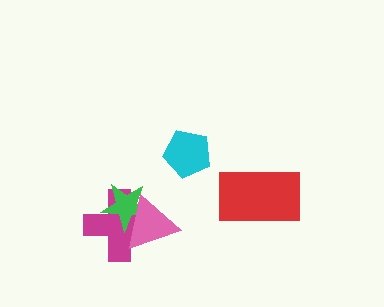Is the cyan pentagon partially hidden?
No, no other shape covers it.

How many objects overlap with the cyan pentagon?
0 objects overlap with the cyan pentagon.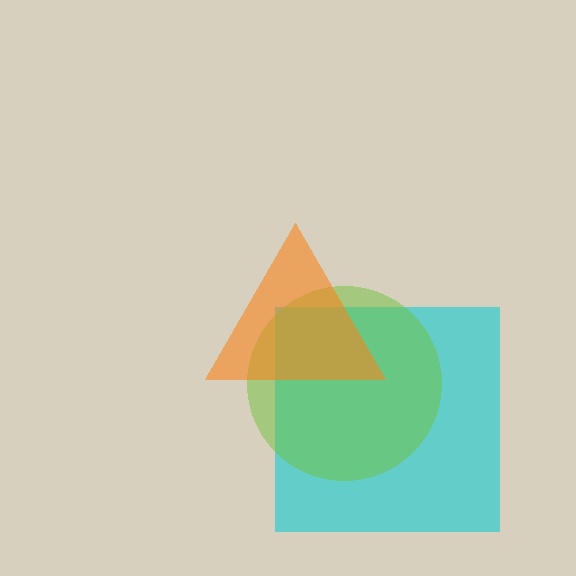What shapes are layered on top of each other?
The layered shapes are: a cyan square, a lime circle, an orange triangle.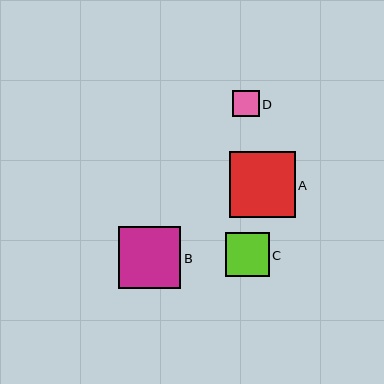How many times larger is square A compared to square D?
Square A is approximately 2.5 times the size of square D.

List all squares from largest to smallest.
From largest to smallest: A, B, C, D.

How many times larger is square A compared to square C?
Square A is approximately 1.5 times the size of square C.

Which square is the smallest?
Square D is the smallest with a size of approximately 26 pixels.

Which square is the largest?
Square A is the largest with a size of approximately 66 pixels.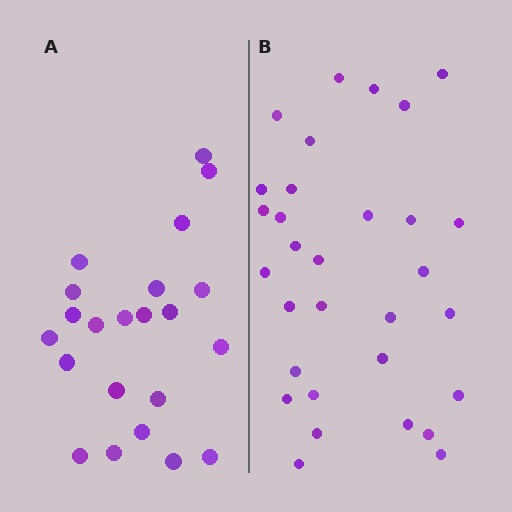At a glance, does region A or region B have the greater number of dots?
Region B (the right region) has more dots.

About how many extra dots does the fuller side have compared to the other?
Region B has roughly 8 or so more dots than region A.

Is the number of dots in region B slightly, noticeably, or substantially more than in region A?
Region B has noticeably more, but not dramatically so. The ratio is roughly 1.4 to 1.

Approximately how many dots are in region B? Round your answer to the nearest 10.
About 30 dots. (The exact count is 31, which rounds to 30.)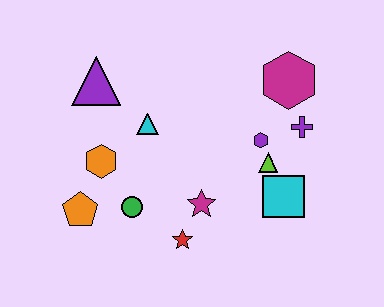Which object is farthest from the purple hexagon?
The orange pentagon is farthest from the purple hexagon.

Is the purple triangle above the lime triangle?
Yes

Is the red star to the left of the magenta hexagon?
Yes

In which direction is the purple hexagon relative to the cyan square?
The purple hexagon is above the cyan square.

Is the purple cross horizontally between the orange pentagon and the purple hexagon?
No